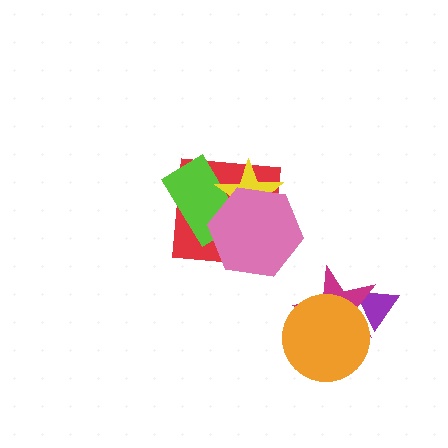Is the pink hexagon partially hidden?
No, no other shape covers it.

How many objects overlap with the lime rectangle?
3 objects overlap with the lime rectangle.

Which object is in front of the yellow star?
The pink hexagon is in front of the yellow star.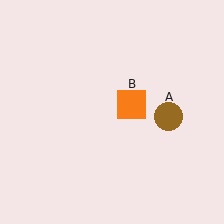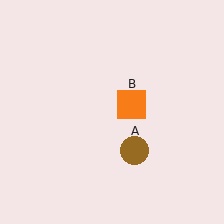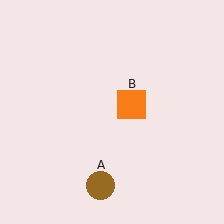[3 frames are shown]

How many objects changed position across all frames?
1 object changed position: brown circle (object A).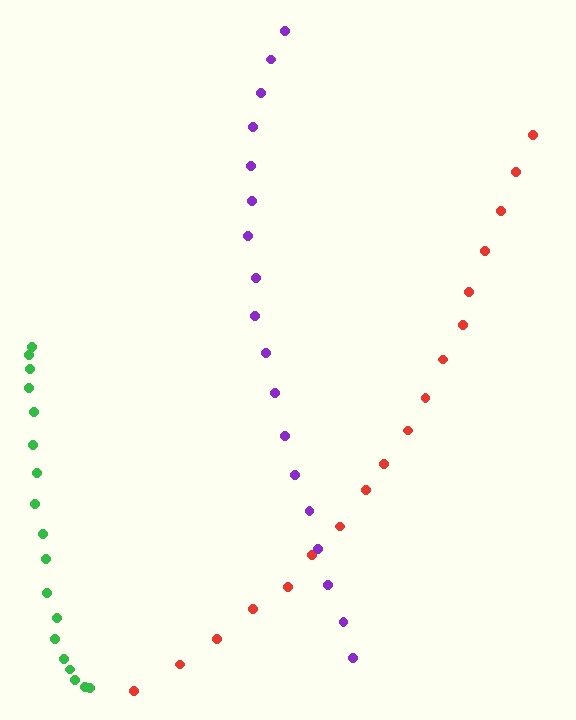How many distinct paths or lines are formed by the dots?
There are 3 distinct paths.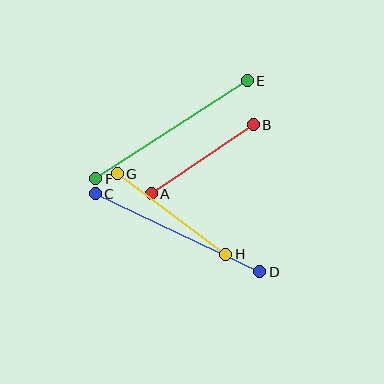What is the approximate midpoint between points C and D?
The midpoint is at approximately (177, 233) pixels.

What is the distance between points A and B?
The distance is approximately 123 pixels.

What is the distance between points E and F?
The distance is approximately 181 pixels.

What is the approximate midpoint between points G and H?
The midpoint is at approximately (172, 214) pixels.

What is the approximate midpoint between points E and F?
The midpoint is at approximately (172, 130) pixels.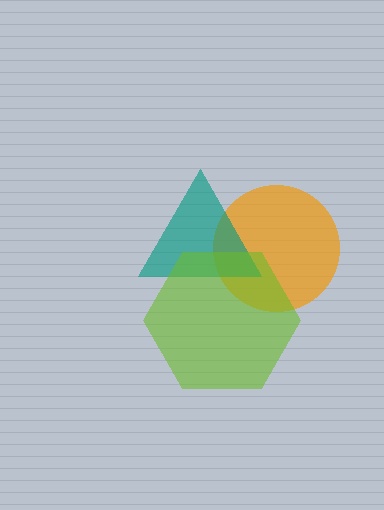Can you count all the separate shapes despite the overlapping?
Yes, there are 3 separate shapes.